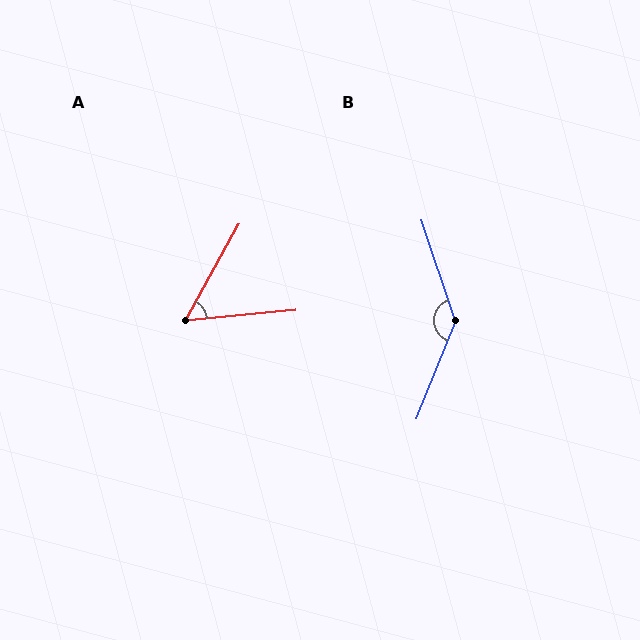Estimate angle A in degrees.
Approximately 56 degrees.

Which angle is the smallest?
A, at approximately 56 degrees.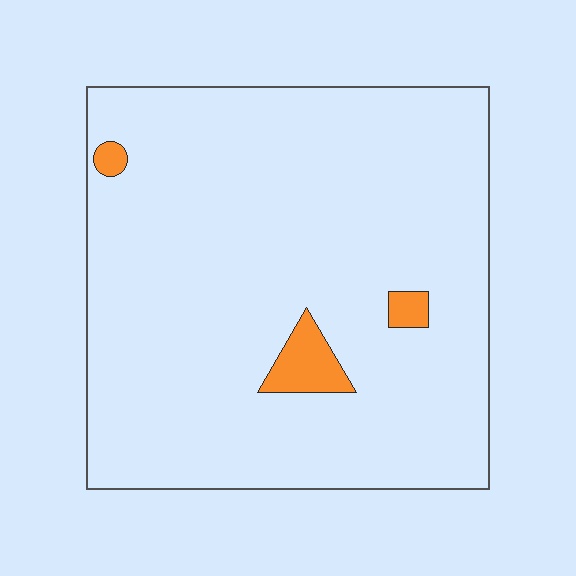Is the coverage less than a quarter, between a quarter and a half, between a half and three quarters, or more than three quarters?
Less than a quarter.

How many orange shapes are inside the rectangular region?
3.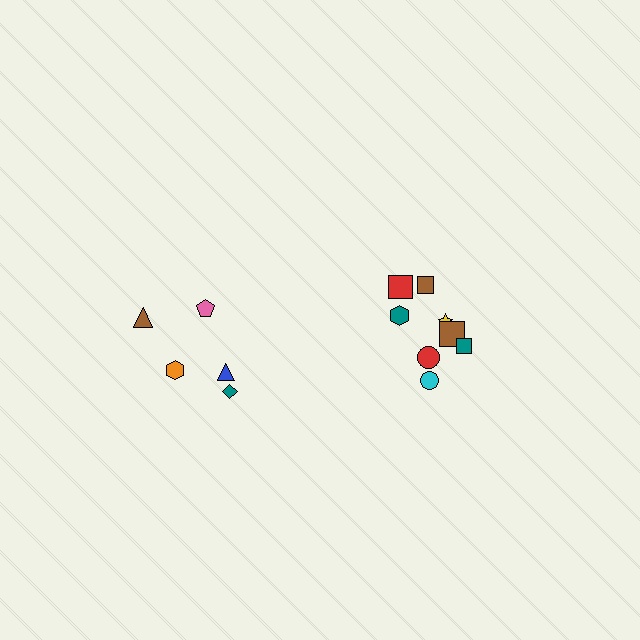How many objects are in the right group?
There are 8 objects.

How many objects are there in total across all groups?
There are 13 objects.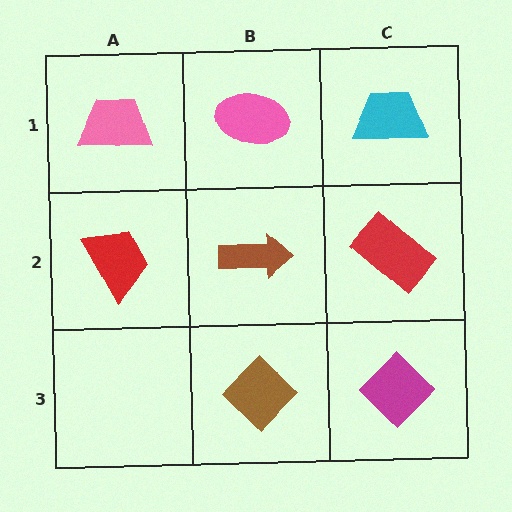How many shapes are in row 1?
3 shapes.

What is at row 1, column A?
A pink trapezoid.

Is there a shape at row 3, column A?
No, that cell is empty.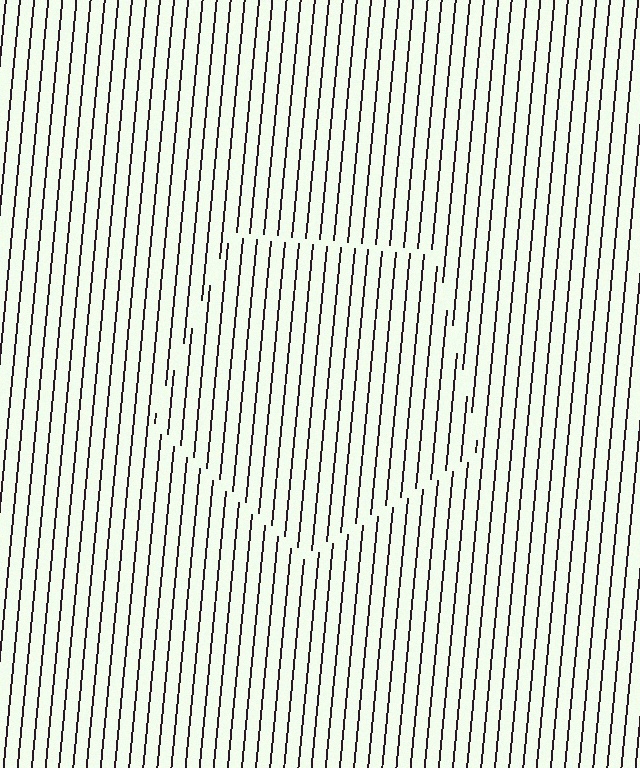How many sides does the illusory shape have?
5 sides — the line-ends trace a pentagon.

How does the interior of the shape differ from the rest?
The interior of the shape contains the same grating, shifted by half a period — the contour is defined by the phase discontinuity where line-ends from the inner and outer gratings abut.